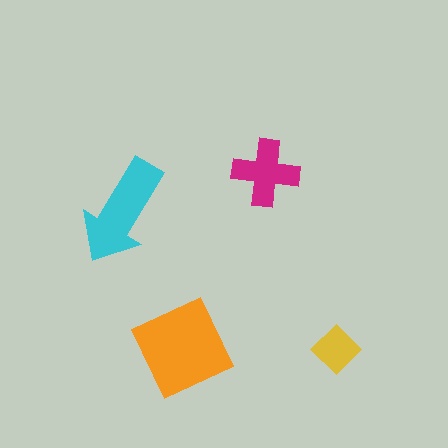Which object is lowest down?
The yellow diamond is bottommost.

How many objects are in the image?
There are 4 objects in the image.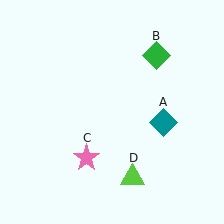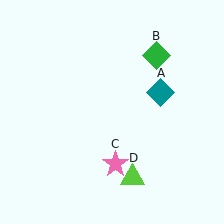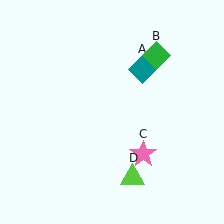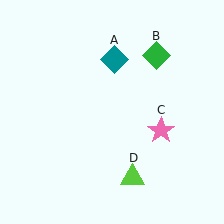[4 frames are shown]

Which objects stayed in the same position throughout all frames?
Green diamond (object B) and lime triangle (object D) remained stationary.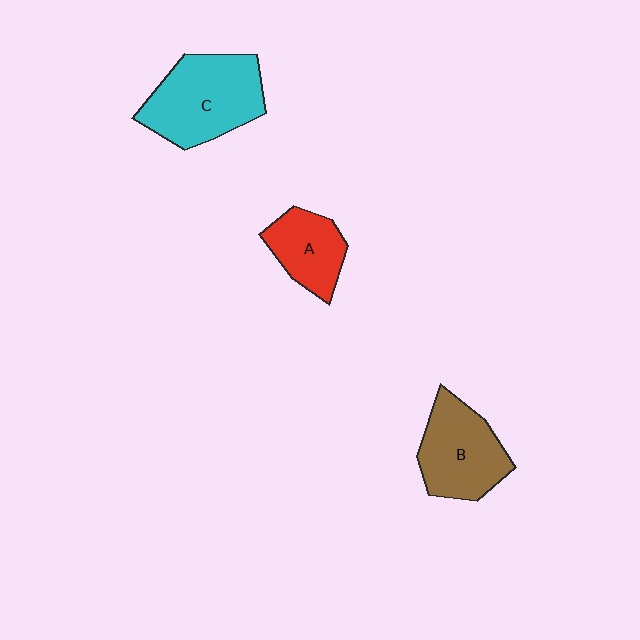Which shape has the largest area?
Shape C (cyan).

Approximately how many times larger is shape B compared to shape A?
Approximately 1.4 times.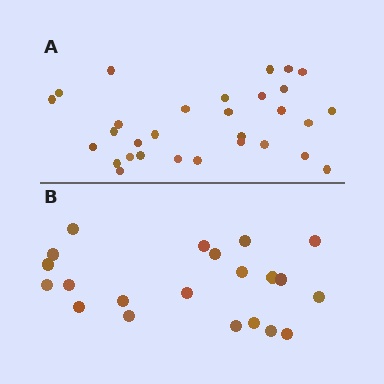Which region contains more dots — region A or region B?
Region A (the top region) has more dots.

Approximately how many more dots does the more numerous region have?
Region A has roughly 8 or so more dots than region B.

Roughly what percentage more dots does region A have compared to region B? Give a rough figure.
About 45% more.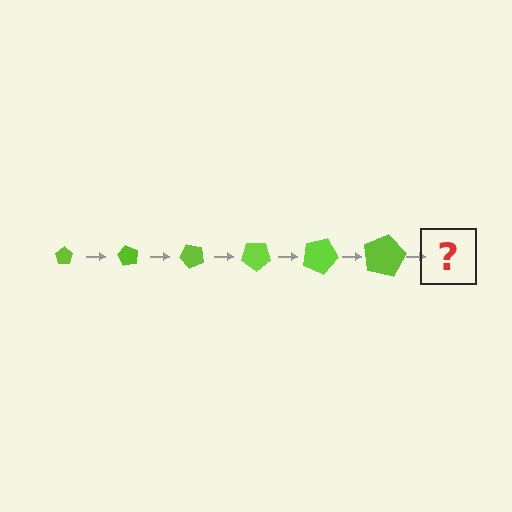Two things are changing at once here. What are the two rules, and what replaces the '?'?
The two rules are that the pentagon grows larger each step and it rotates 60 degrees each step. The '?' should be a pentagon, larger than the previous one and rotated 360 degrees from the start.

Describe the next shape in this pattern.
It should be a pentagon, larger than the previous one and rotated 360 degrees from the start.